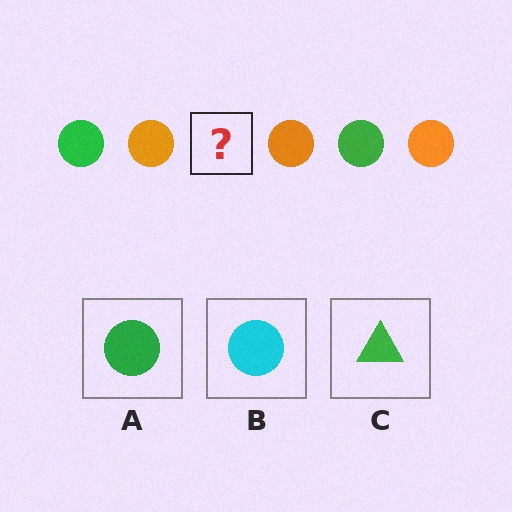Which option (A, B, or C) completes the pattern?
A.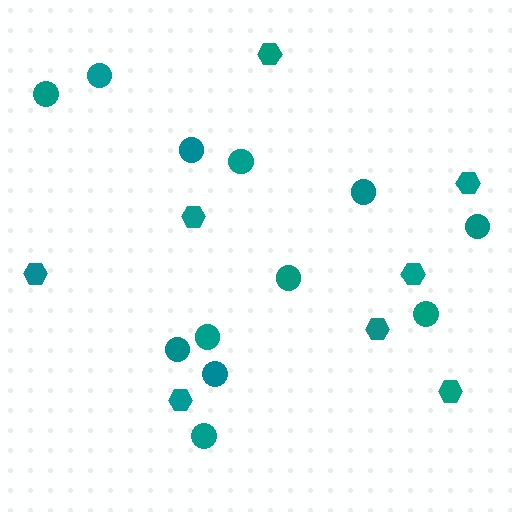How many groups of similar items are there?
There are 2 groups: one group of circles (12) and one group of hexagons (8).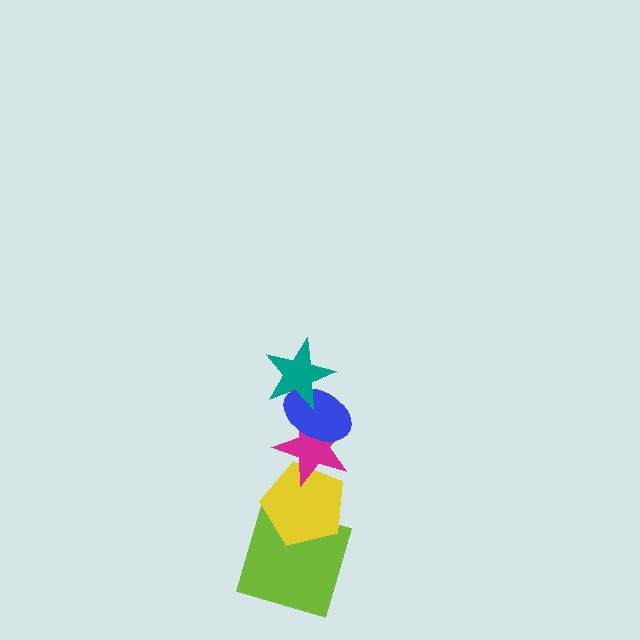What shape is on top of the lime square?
The yellow pentagon is on top of the lime square.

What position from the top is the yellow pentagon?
The yellow pentagon is 4th from the top.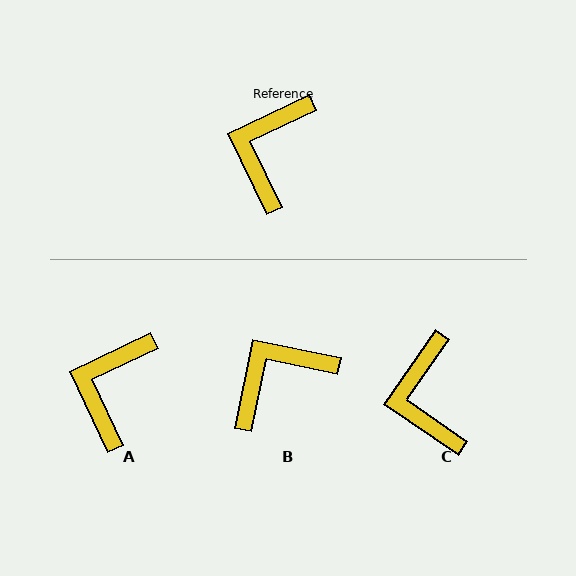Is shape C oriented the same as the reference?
No, it is off by about 30 degrees.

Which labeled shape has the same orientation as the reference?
A.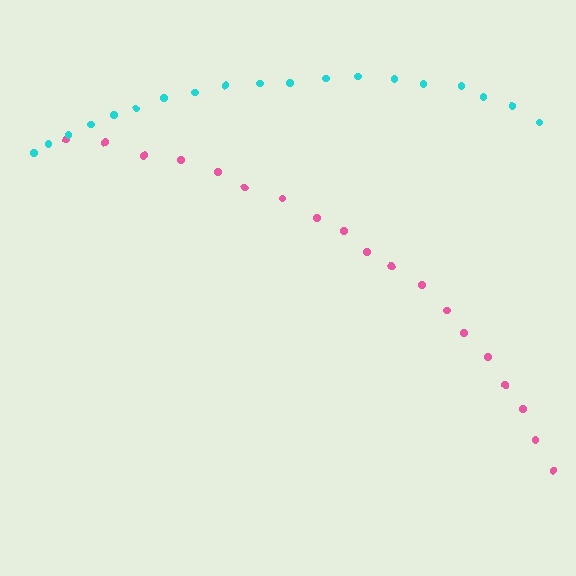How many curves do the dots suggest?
There are 2 distinct paths.